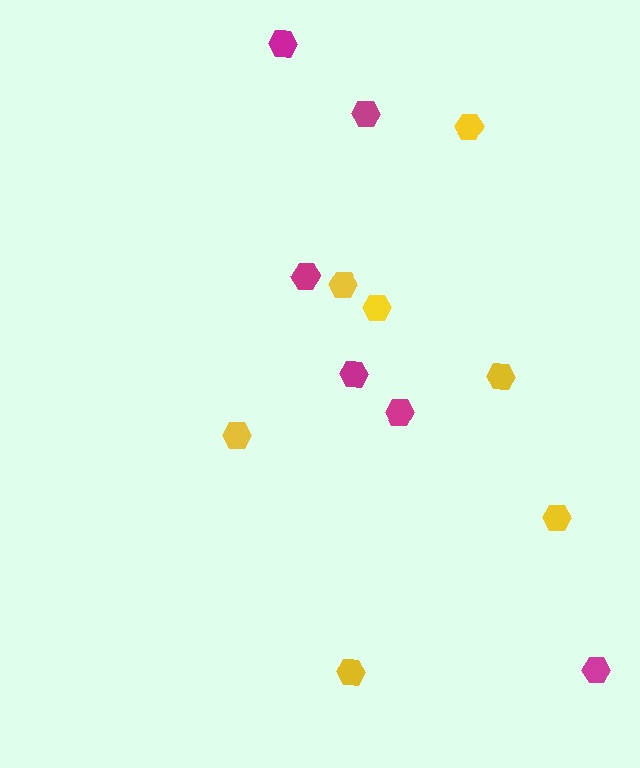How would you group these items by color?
There are 2 groups: one group of magenta hexagons (6) and one group of yellow hexagons (7).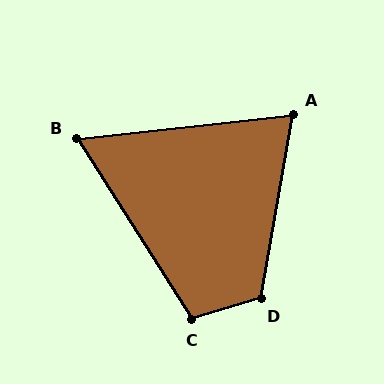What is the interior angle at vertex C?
Approximately 106 degrees (obtuse).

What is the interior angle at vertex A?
Approximately 74 degrees (acute).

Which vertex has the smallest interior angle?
B, at approximately 64 degrees.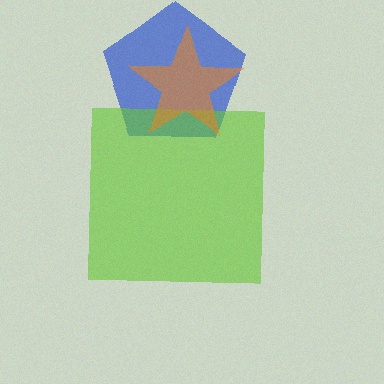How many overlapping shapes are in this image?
There are 3 overlapping shapes in the image.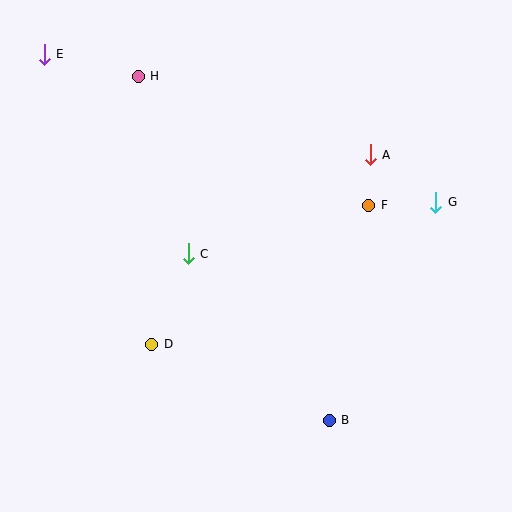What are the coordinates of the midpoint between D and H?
The midpoint between D and H is at (145, 210).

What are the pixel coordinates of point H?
Point H is at (138, 76).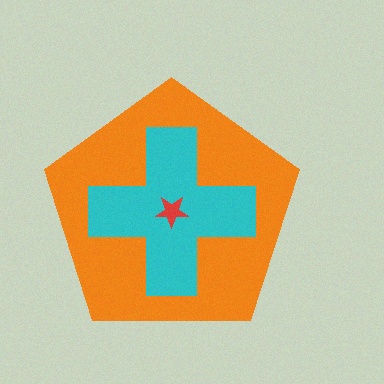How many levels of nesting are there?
3.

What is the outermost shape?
The orange pentagon.